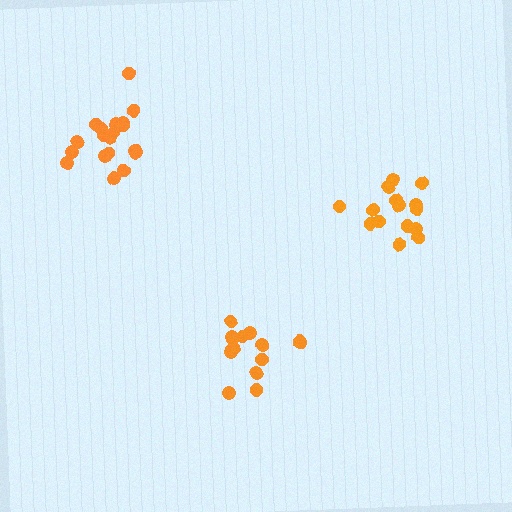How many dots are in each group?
Group 1: 15 dots, Group 2: 20 dots, Group 3: 14 dots (49 total).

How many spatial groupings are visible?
There are 3 spatial groupings.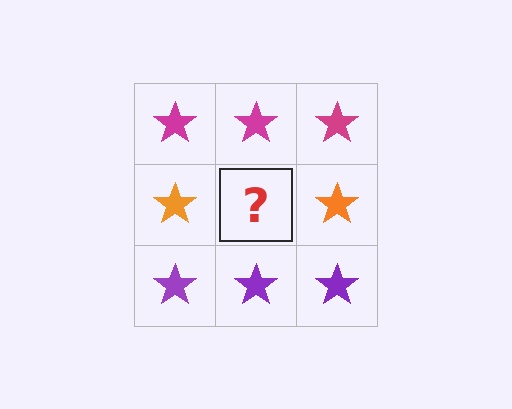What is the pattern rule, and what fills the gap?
The rule is that each row has a consistent color. The gap should be filled with an orange star.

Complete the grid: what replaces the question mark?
The question mark should be replaced with an orange star.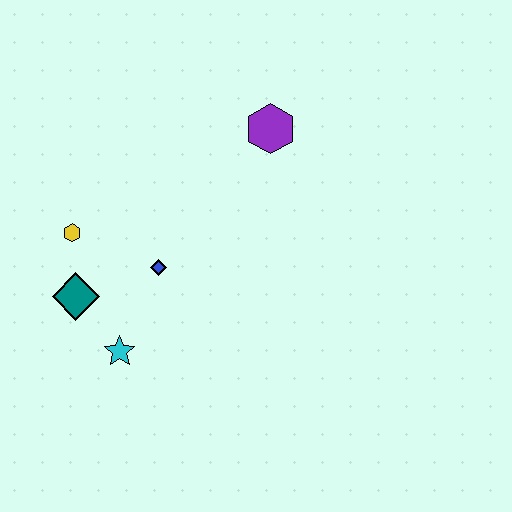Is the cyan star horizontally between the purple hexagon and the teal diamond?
Yes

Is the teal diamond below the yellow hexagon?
Yes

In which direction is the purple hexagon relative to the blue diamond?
The purple hexagon is above the blue diamond.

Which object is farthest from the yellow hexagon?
The purple hexagon is farthest from the yellow hexagon.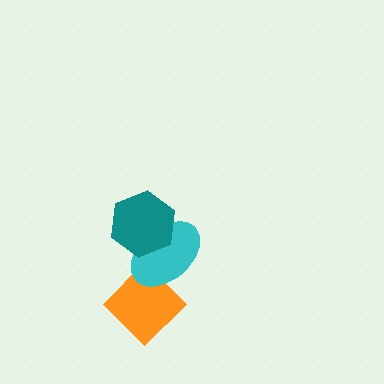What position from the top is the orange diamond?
The orange diamond is 3rd from the top.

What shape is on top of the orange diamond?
The cyan ellipse is on top of the orange diamond.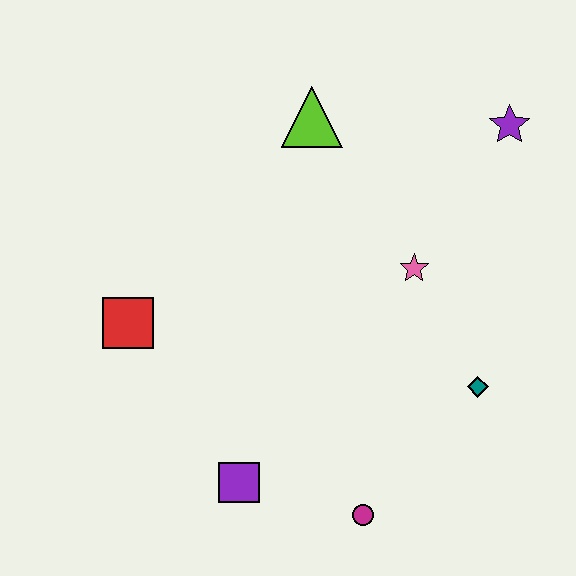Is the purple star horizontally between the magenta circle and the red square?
No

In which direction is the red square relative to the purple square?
The red square is above the purple square.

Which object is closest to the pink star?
The teal diamond is closest to the pink star.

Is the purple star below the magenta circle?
No